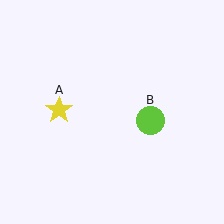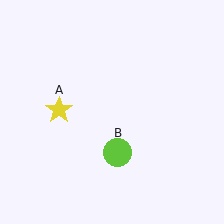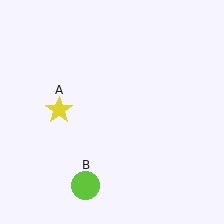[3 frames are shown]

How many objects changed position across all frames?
1 object changed position: lime circle (object B).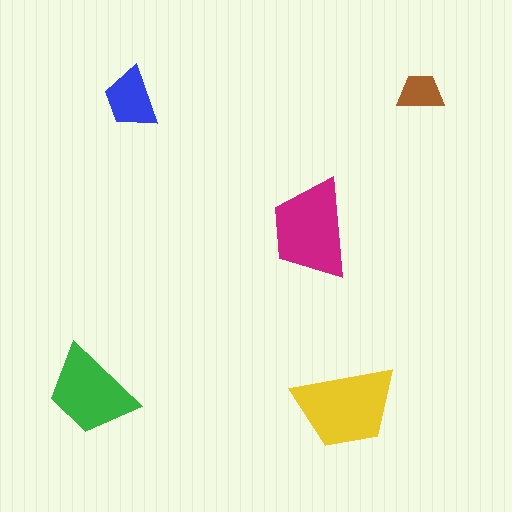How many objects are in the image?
There are 5 objects in the image.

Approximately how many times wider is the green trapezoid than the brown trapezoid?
About 2 times wider.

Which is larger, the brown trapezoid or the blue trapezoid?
The blue one.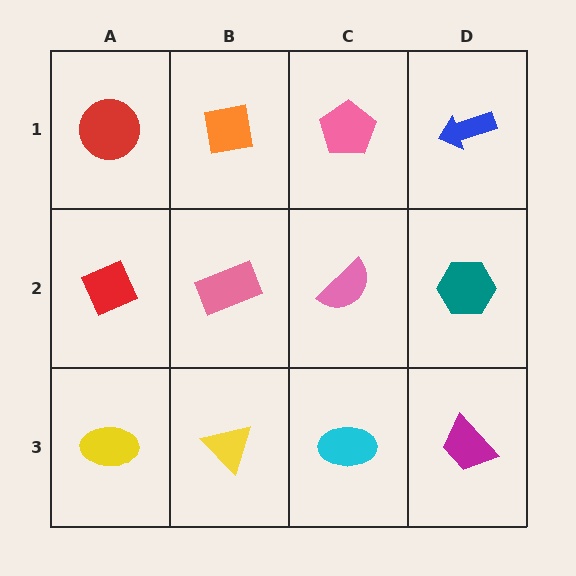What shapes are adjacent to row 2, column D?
A blue arrow (row 1, column D), a magenta trapezoid (row 3, column D), a pink semicircle (row 2, column C).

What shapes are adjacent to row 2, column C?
A pink pentagon (row 1, column C), a cyan ellipse (row 3, column C), a pink rectangle (row 2, column B), a teal hexagon (row 2, column D).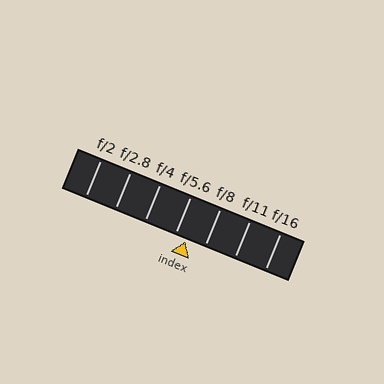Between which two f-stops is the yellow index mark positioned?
The index mark is between f/5.6 and f/8.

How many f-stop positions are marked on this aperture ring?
There are 7 f-stop positions marked.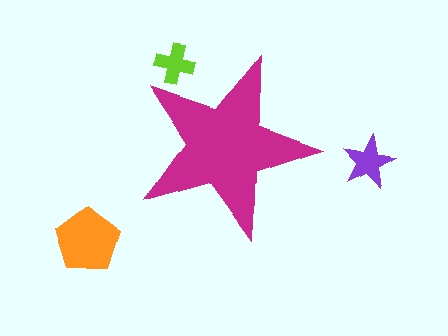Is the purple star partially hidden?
No, the purple star is fully visible.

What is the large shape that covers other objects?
A magenta star.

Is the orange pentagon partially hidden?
No, the orange pentagon is fully visible.